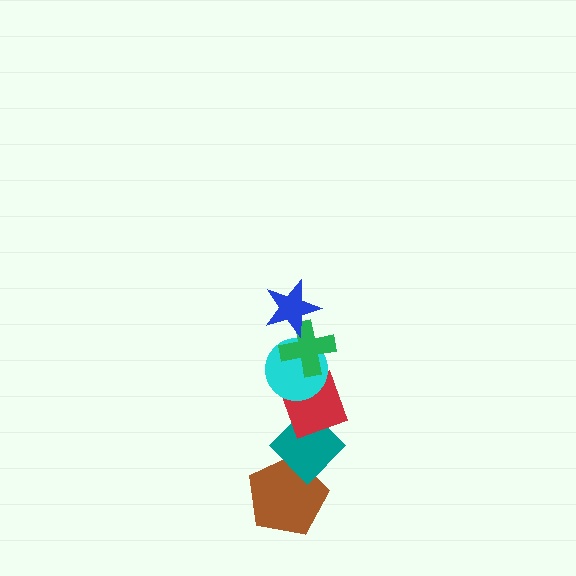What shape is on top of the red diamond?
The cyan circle is on top of the red diamond.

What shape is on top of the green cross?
The blue star is on top of the green cross.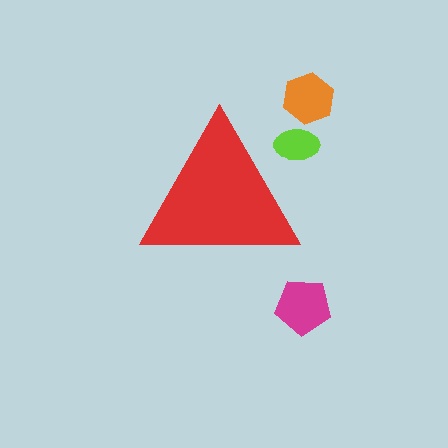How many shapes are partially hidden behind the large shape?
1 shape is partially hidden.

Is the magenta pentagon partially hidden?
No, the magenta pentagon is fully visible.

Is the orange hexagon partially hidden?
No, the orange hexagon is fully visible.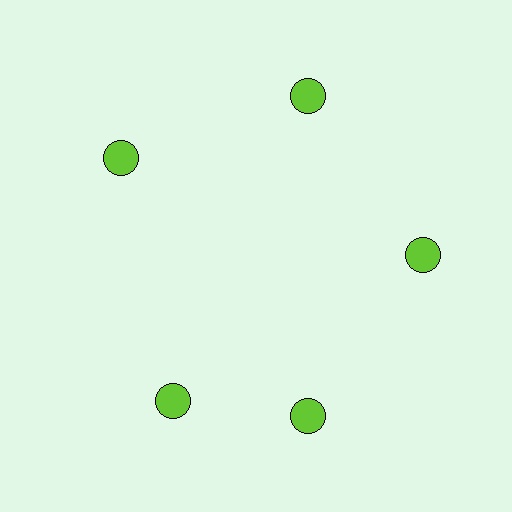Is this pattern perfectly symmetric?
No. The 5 lime circles are arranged in a ring, but one element near the 8 o'clock position is rotated out of alignment along the ring, breaking the 5-fold rotational symmetry.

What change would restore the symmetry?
The symmetry would be restored by rotating it back into even spacing with its neighbors so that all 5 circles sit at equal angles and equal distance from the center.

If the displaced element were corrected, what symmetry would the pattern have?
It would have 5-fold rotational symmetry — the pattern would map onto itself every 72 degrees.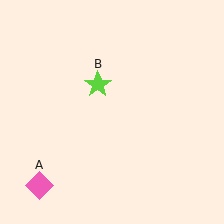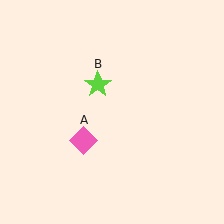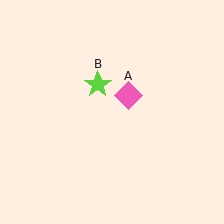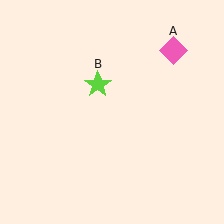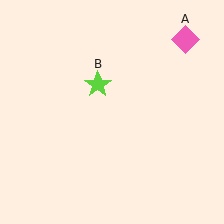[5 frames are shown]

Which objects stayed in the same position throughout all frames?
Lime star (object B) remained stationary.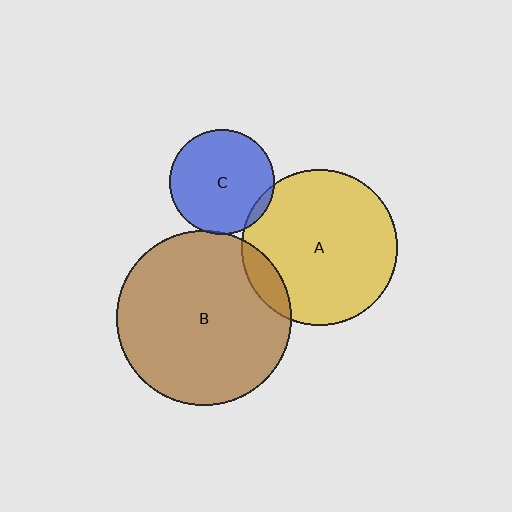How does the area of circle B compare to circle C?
Approximately 2.8 times.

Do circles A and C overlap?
Yes.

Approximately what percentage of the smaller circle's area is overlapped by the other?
Approximately 5%.